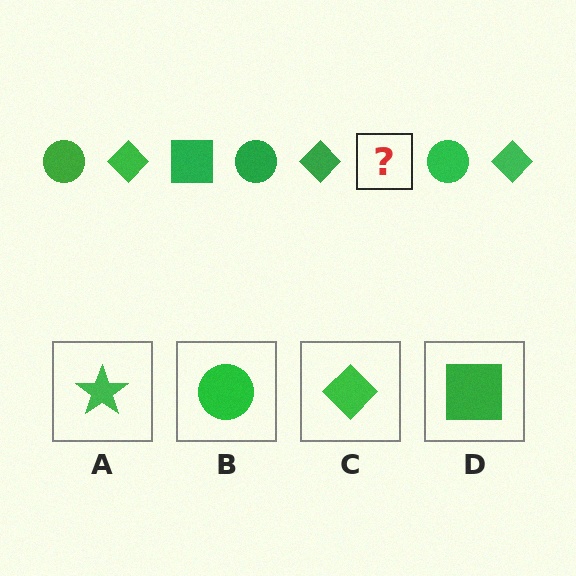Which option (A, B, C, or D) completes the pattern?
D.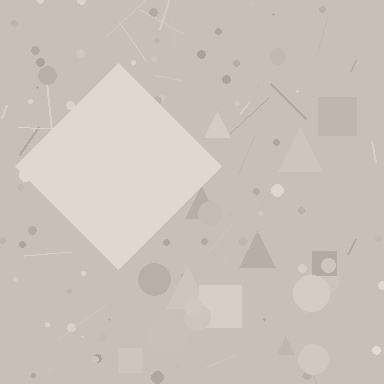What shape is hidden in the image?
A diamond is hidden in the image.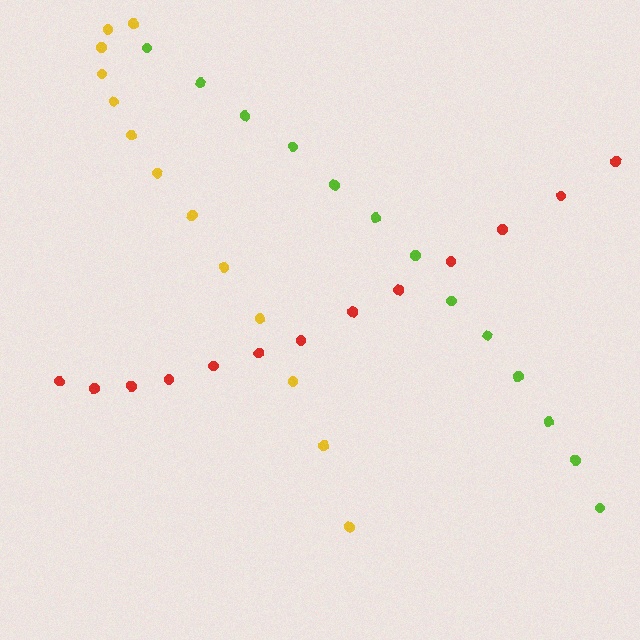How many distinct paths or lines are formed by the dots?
There are 3 distinct paths.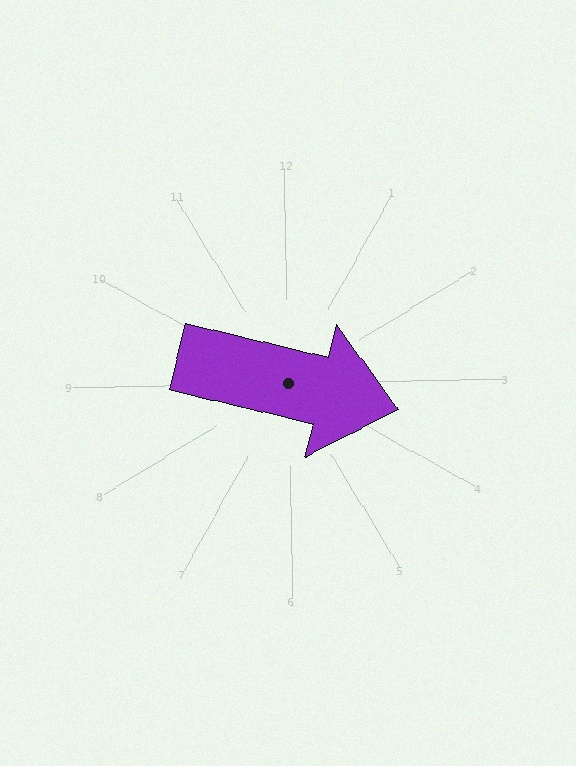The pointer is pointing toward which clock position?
Roughly 3 o'clock.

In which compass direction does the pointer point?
East.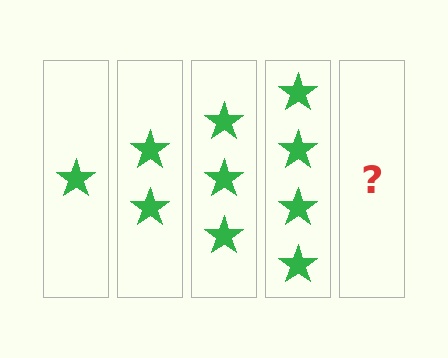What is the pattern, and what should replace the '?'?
The pattern is that each step adds one more star. The '?' should be 5 stars.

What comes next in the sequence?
The next element should be 5 stars.